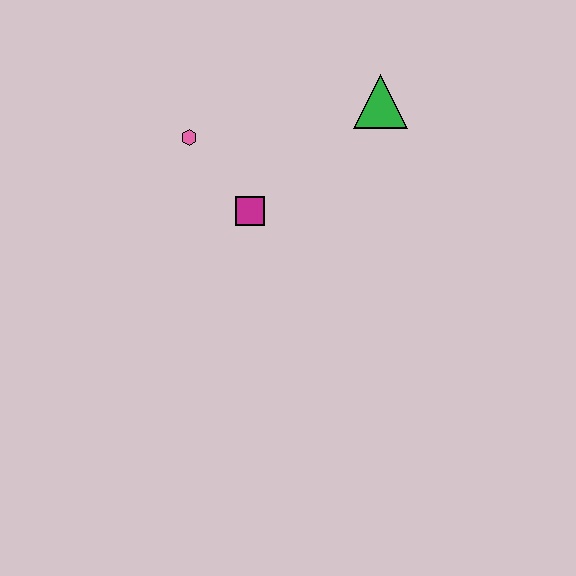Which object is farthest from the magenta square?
The green triangle is farthest from the magenta square.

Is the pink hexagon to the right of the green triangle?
No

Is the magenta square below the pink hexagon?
Yes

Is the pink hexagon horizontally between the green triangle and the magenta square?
No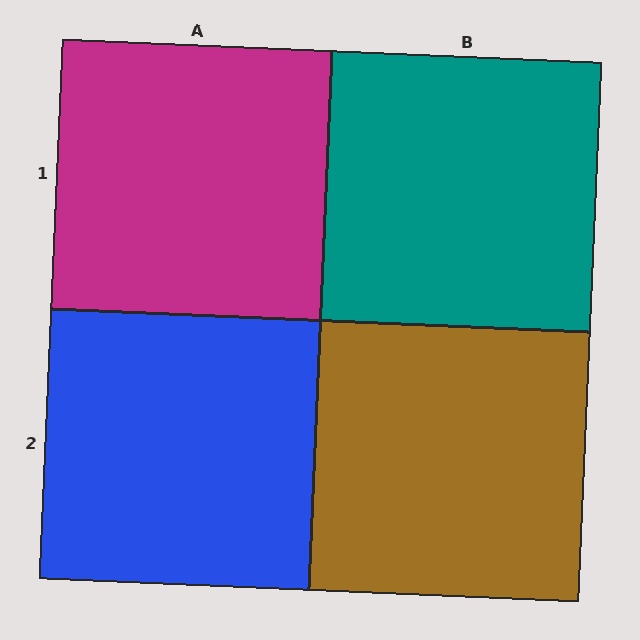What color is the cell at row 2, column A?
Blue.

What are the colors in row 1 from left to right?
Magenta, teal.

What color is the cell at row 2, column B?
Brown.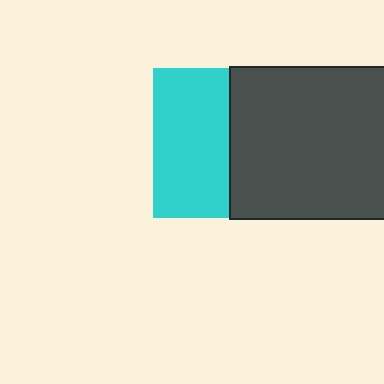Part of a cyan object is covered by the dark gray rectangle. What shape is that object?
It is a square.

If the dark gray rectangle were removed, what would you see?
You would see the complete cyan square.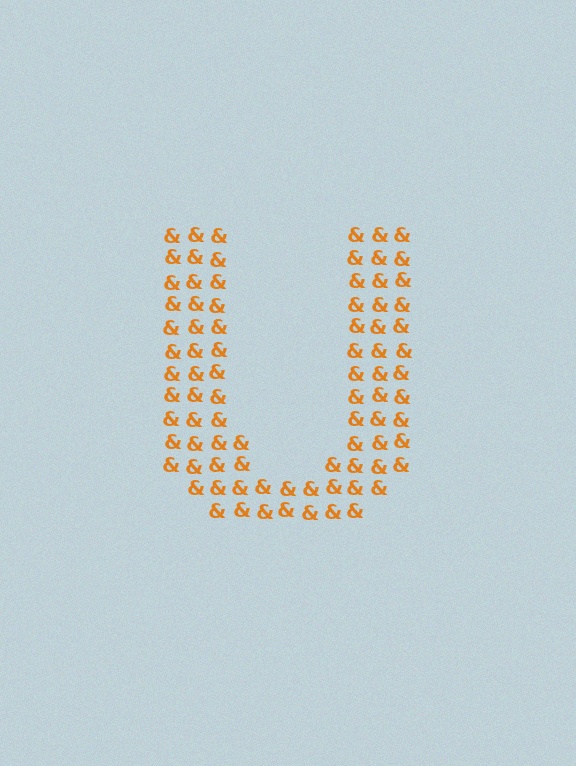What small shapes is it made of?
It is made of small ampersands.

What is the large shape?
The large shape is the letter U.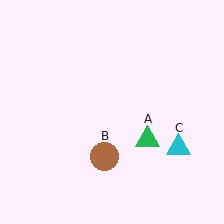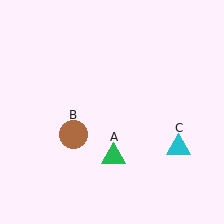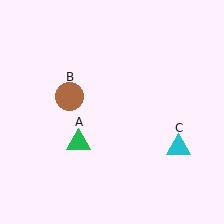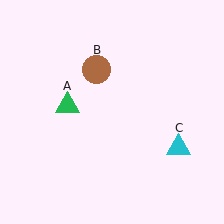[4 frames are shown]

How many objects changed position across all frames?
2 objects changed position: green triangle (object A), brown circle (object B).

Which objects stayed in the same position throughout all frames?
Cyan triangle (object C) remained stationary.